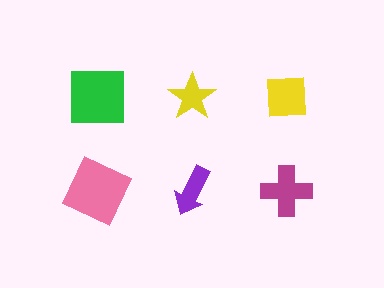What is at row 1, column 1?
A green square.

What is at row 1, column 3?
A yellow square.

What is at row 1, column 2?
A yellow star.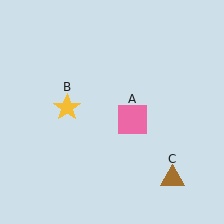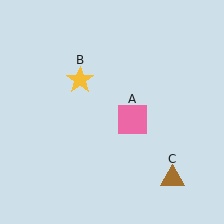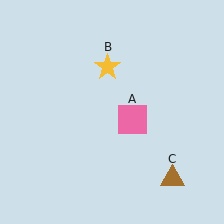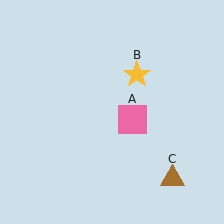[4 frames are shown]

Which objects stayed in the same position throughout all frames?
Pink square (object A) and brown triangle (object C) remained stationary.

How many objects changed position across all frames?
1 object changed position: yellow star (object B).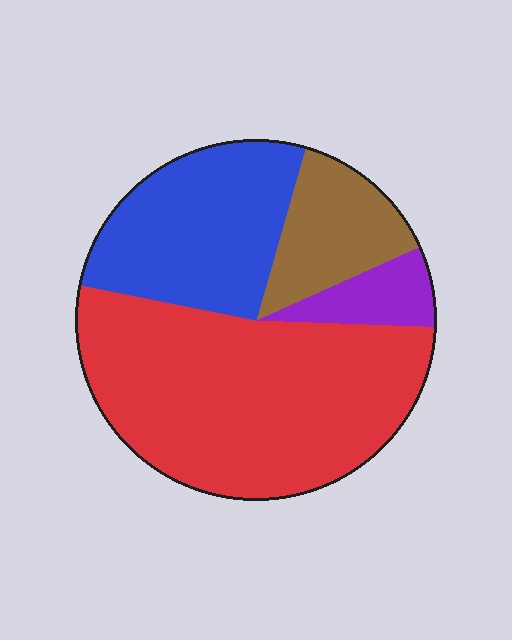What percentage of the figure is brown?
Brown takes up less than a quarter of the figure.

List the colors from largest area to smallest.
From largest to smallest: red, blue, brown, purple.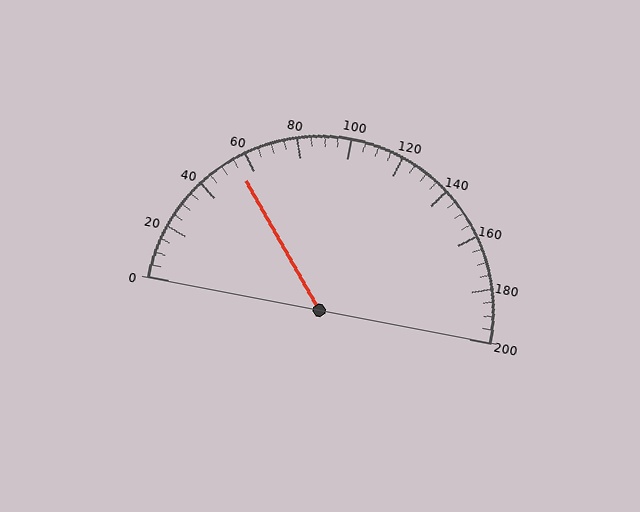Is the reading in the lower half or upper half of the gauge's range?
The reading is in the lower half of the range (0 to 200).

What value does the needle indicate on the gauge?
The needle indicates approximately 55.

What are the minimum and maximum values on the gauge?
The gauge ranges from 0 to 200.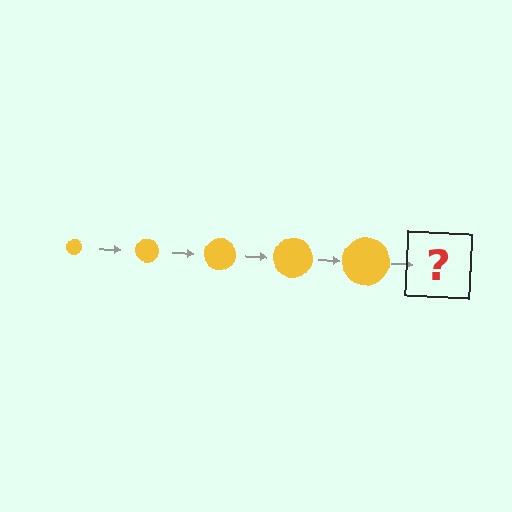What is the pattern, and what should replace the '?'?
The pattern is that the circle gets progressively larger each step. The '?' should be a yellow circle, larger than the previous one.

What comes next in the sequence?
The next element should be a yellow circle, larger than the previous one.